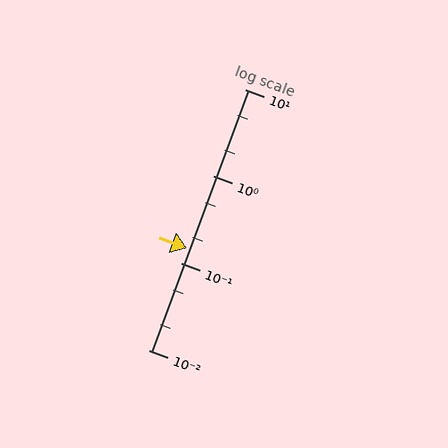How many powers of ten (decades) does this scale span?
The scale spans 3 decades, from 0.01 to 10.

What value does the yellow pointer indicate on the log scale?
The pointer indicates approximately 0.15.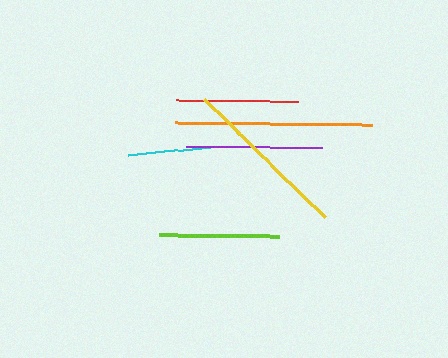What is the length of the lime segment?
The lime segment is approximately 120 pixels long.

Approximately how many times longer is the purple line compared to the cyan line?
The purple line is approximately 1.6 times the length of the cyan line.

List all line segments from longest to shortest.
From longest to shortest: orange, yellow, purple, red, lime, cyan.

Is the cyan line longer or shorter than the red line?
The red line is longer than the cyan line.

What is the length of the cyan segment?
The cyan segment is approximately 82 pixels long.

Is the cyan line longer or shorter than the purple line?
The purple line is longer than the cyan line.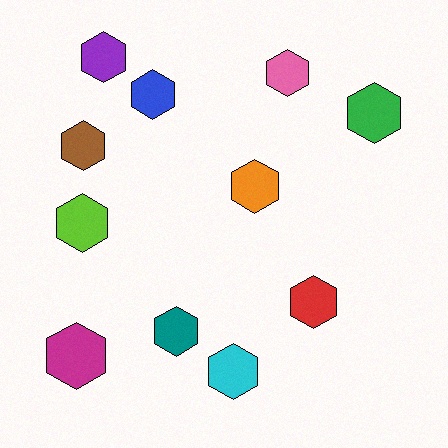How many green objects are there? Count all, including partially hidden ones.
There is 1 green object.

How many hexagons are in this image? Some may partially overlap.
There are 11 hexagons.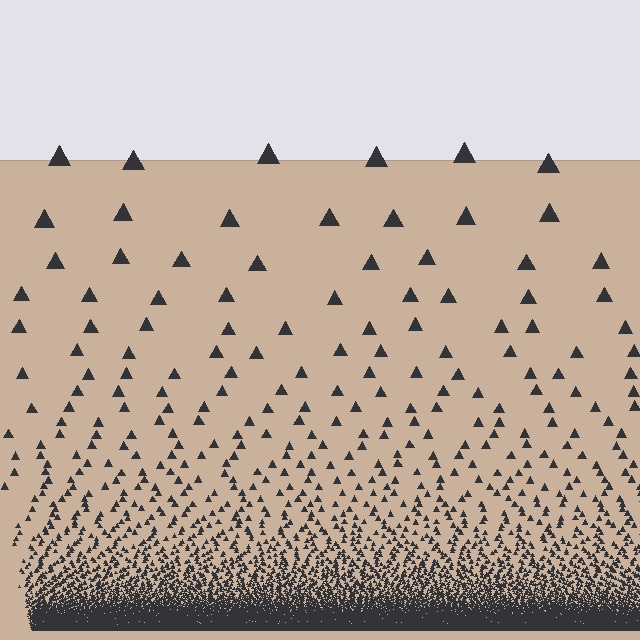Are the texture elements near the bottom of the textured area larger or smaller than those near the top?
Smaller. The gradient is inverted — elements near the bottom are smaller and denser.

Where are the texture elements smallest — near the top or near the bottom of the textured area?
Near the bottom.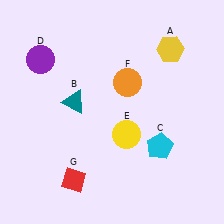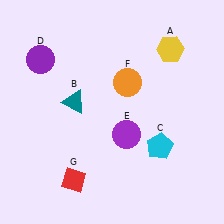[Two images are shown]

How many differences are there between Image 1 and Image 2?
There is 1 difference between the two images.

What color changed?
The circle (E) changed from yellow in Image 1 to purple in Image 2.